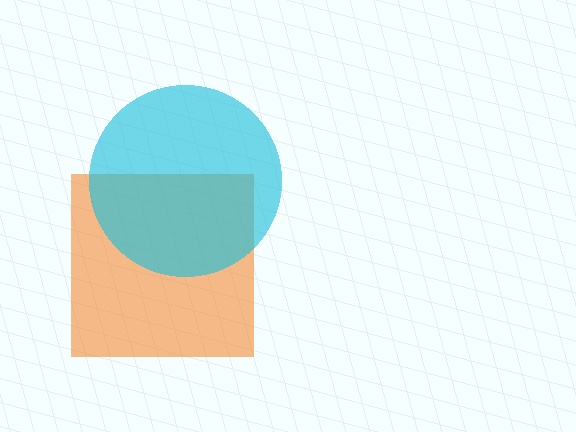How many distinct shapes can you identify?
There are 2 distinct shapes: an orange square, a cyan circle.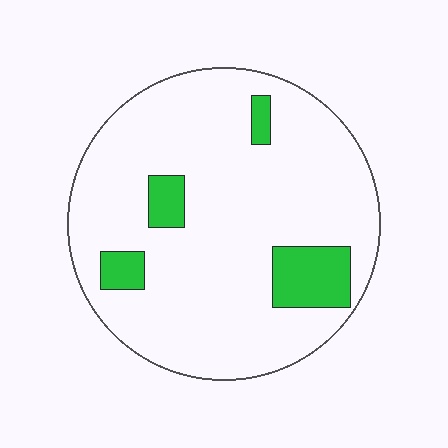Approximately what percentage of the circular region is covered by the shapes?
Approximately 10%.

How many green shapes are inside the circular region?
4.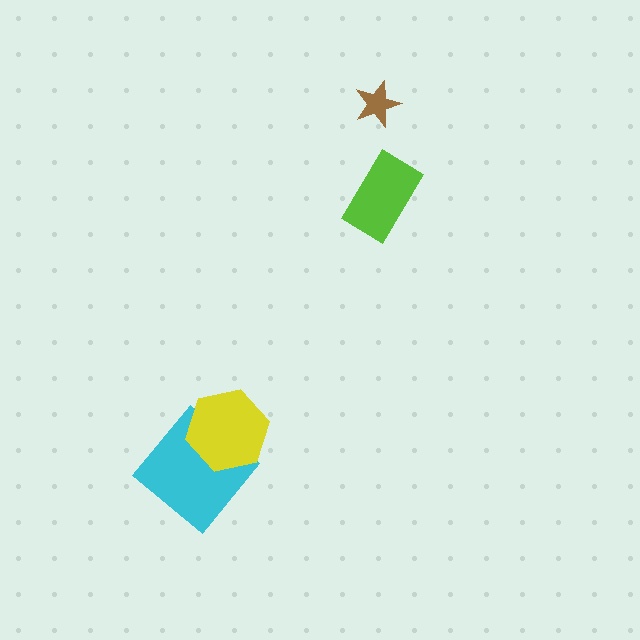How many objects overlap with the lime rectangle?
0 objects overlap with the lime rectangle.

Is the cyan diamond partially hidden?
Yes, it is partially covered by another shape.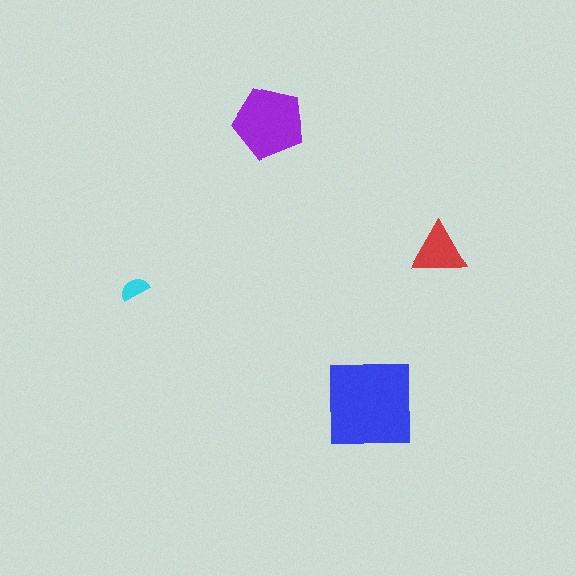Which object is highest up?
The purple pentagon is topmost.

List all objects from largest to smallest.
The blue square, the purple pentagon, the red triangle, the cyan semicircle.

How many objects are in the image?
There are 4 objects in the image.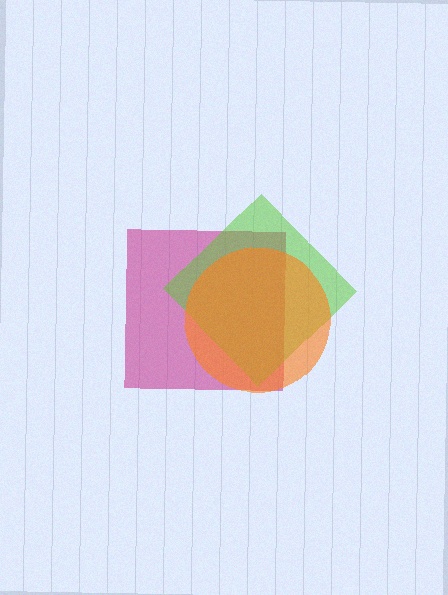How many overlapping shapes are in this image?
There are 3 overlapping shapes in the image.